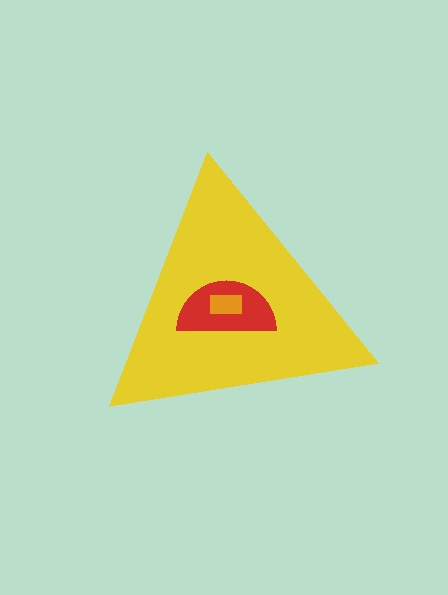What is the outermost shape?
The yellow triangle.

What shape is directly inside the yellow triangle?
The red semicircle.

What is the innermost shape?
The orange rectangle.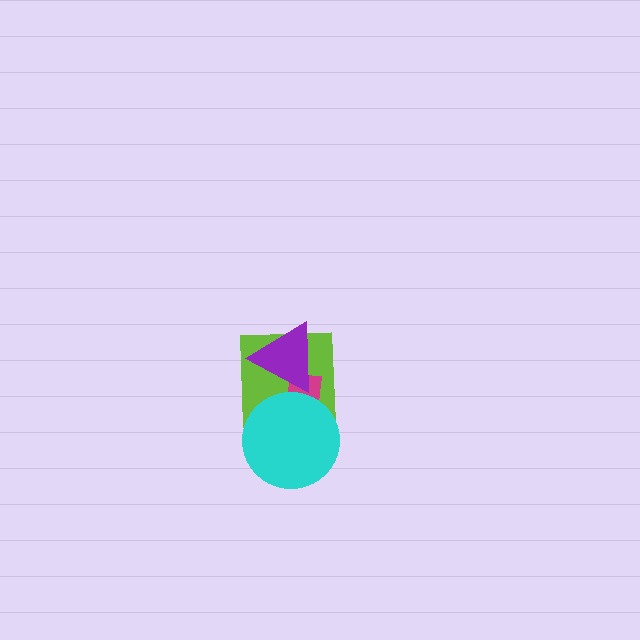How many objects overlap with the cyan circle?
2 objects overlap with the cyan circle.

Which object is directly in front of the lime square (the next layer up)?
The magenta rectangle is directly in front of the lime square.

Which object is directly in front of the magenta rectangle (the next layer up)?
The purple triangle is directly in front of the magenta rectangle.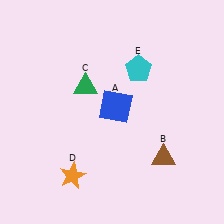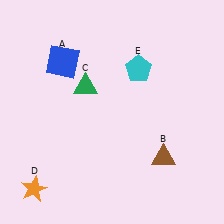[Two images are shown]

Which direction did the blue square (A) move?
The blue square (A) moved left.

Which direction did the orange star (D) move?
The orange star (D) moved left.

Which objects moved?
The objects that moved are: the blue square (A), the orange star (D).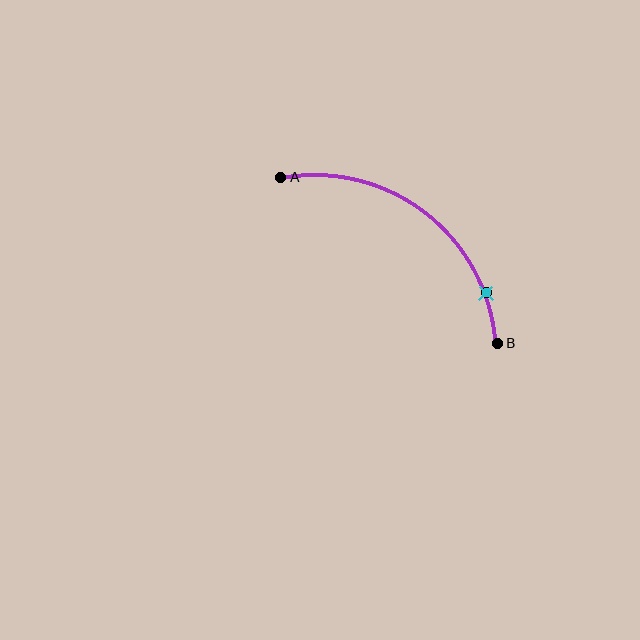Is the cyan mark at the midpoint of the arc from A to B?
No. The cyan mark lies on the arc but is closer to endpoint B. The arc midpoint would be at the point on the curve equidistant along the arc from both A and B.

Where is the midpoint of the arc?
The arc midpoint is the point on the curve farthest from the straight line joining A and B. It sits above and to the right of that line.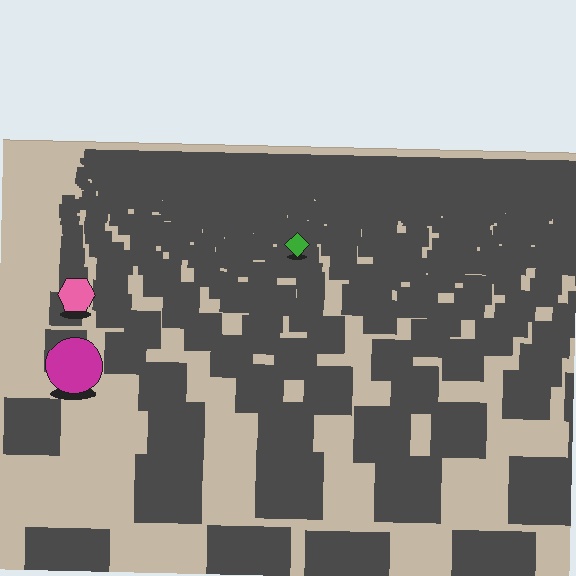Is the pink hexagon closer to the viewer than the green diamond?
Yes. The pink hexagon is closer — you can tell from the texture gradient: the ground texture is coarser near it.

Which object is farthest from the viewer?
The green diamond is farthest from the viewer. It appears smaller and the ground texture around it is denser.